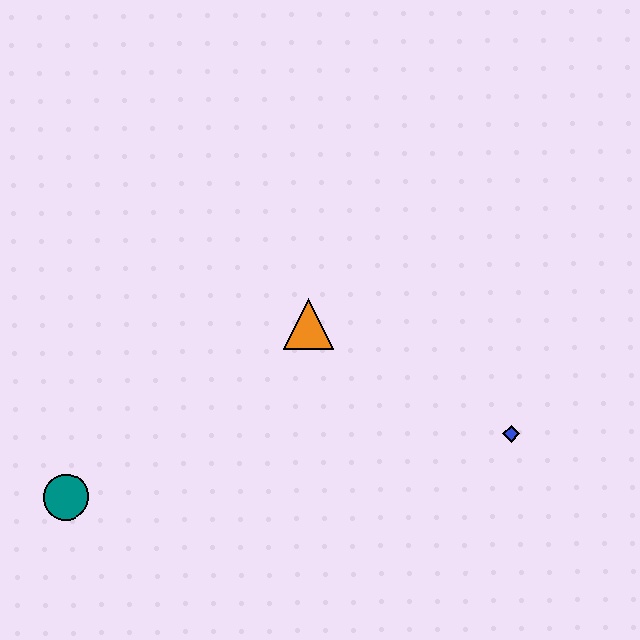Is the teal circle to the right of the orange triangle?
No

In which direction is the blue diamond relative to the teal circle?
The blue diamond is to the right of the teal circle.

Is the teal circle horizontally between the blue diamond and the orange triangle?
No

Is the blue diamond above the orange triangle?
No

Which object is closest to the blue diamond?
The orange triangle is closest to the blue diamond.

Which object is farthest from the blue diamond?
The teal circle is farthest from the blue diamond.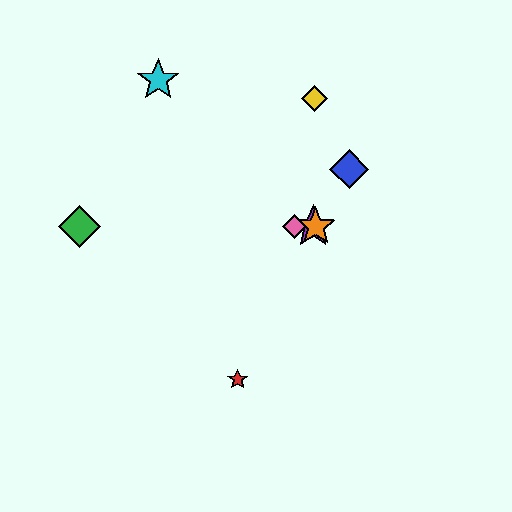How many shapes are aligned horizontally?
4 shapes (the green diamond, the purple star, the orange star, the pink diamond) are aligned horizontally.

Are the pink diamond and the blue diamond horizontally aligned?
No, the pink diamond is at y≈227 and the blue diamond is at y≈169.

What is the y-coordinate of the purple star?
The purple star is at y≈227.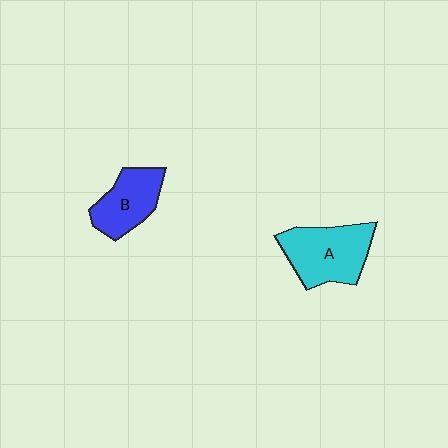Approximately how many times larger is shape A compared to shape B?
Approximately 1.4 times.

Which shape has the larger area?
Shape A (cyan).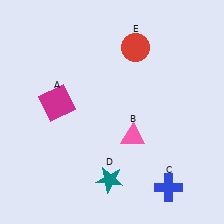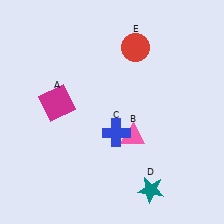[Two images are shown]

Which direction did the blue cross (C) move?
The blue cross (C) moved up.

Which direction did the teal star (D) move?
The teal star (D) moved right.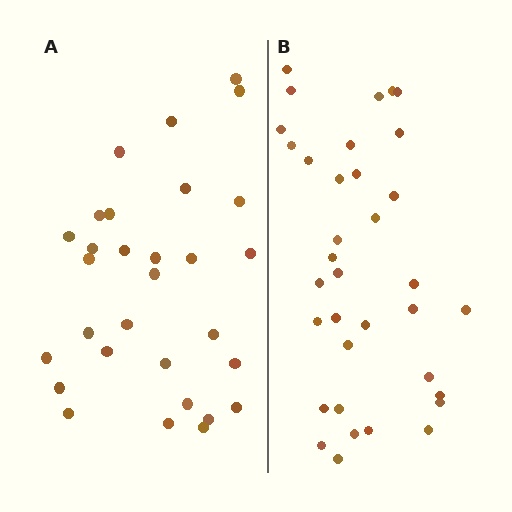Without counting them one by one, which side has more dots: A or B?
Region B (the right region) has more dots.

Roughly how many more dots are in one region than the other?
Region B has about 5 more dots than region A.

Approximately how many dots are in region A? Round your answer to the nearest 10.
About 30 dots.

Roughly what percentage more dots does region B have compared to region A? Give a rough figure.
About 15% more.